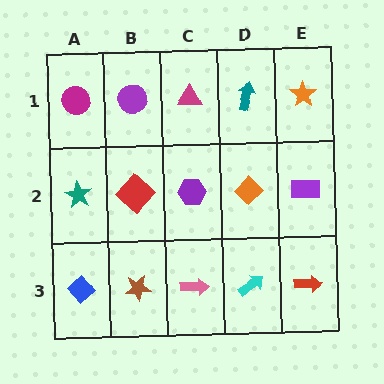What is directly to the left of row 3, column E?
A cyan arrow.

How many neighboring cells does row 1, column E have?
2.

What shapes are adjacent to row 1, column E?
A purple rectangle (row 2, column E), a teal arrow (row 1, column D).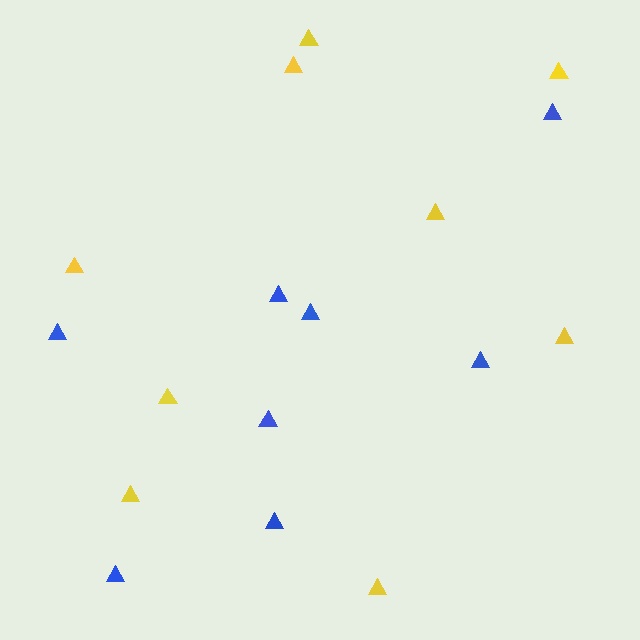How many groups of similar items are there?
There are 2 groups: one group of blue triangles (8) and one group of yellow triangles (9).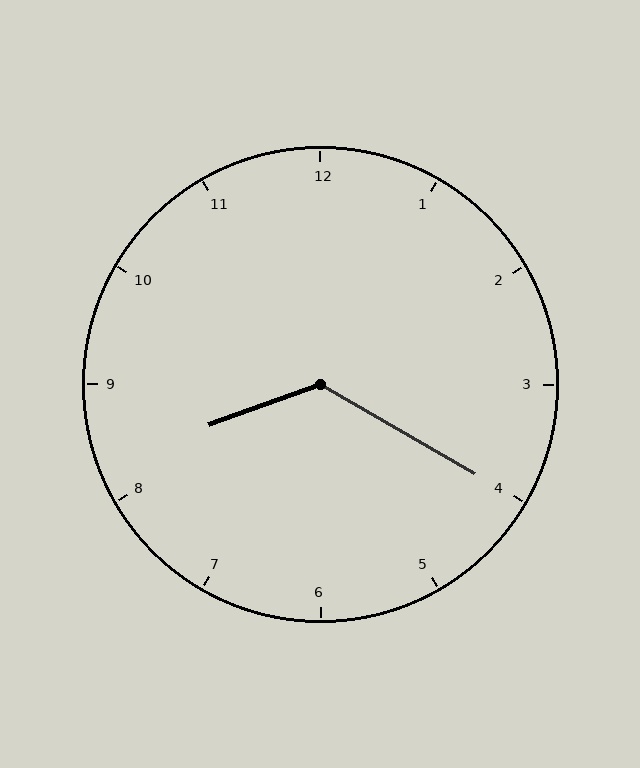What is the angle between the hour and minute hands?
Approximately 130 degrees.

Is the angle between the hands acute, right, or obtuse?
It is obtuse.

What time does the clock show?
8:20.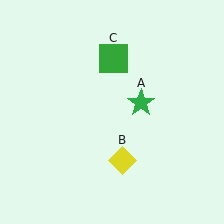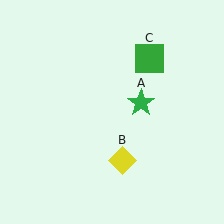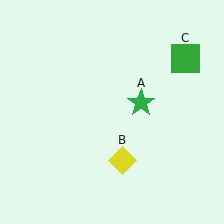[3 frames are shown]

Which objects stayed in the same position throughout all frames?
Green star (object A) and yellow diamond (object B) remained stationary.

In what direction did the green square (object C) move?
The green square (object C) moved right.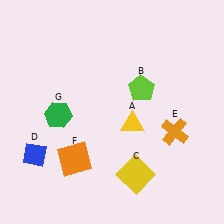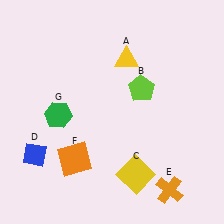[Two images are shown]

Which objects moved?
The objects that moved are: the yellow triangle (A), the orange cross (E).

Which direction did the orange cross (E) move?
The orange cross (E) moved down.